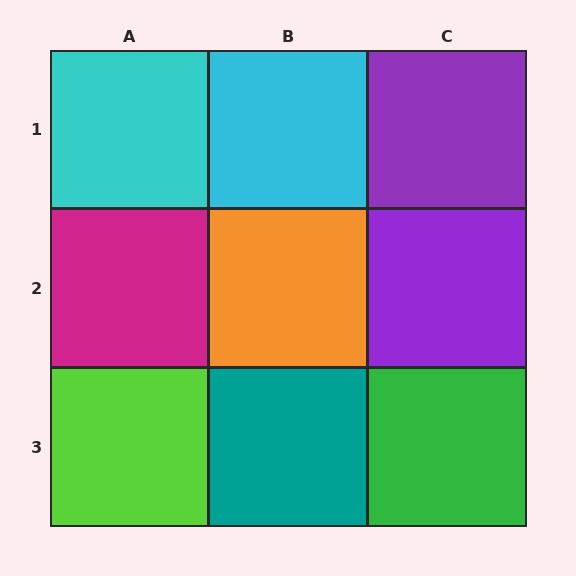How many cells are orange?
1 cell is orange.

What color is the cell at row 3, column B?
Teal.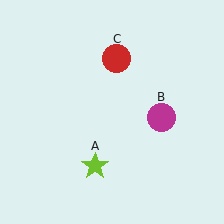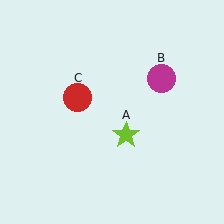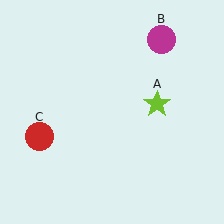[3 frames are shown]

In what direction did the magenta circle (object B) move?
The magenta circle (object B) moved up.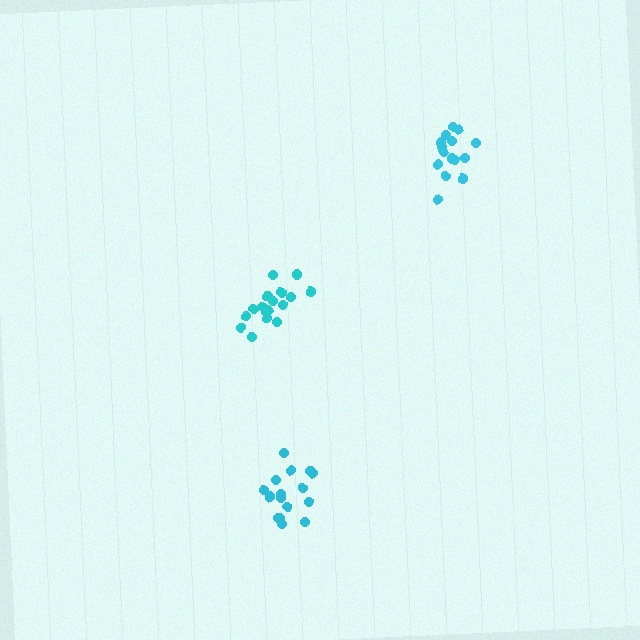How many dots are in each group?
Group 1: 16 dots, Group 2: 18 dots, Group 3: 15 dots (49 total).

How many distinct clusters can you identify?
There are 3 distinct clusters.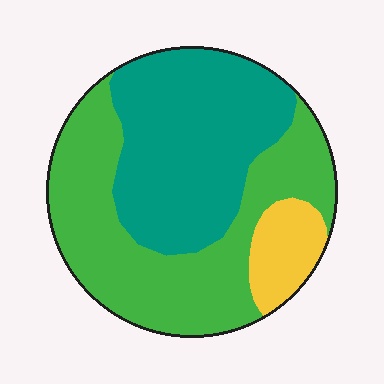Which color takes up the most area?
Green, at roughly 50%.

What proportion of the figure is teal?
Teal takes up about two fifths (2/5) of the figure.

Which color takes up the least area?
Yellow, at roughly 10%.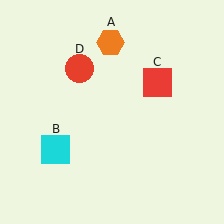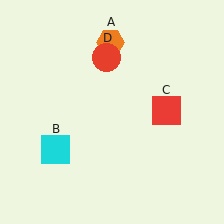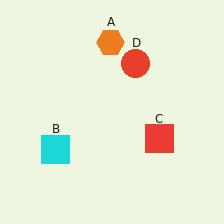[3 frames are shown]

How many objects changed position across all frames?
2 objects changed position: red square (object C), red circle (object D).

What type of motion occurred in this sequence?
The red square (object C), red circle (object D) rotated clockwise around the center of the scene.